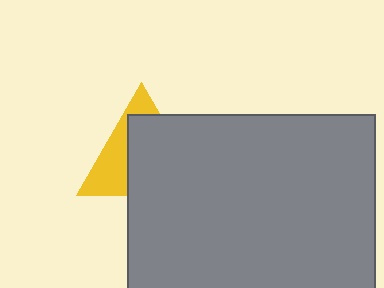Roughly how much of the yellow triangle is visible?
A small part of it is visible (roughly 39%).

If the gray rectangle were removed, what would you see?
You would see the complete yellow triangle.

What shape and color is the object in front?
The object in front is a gray rectangle.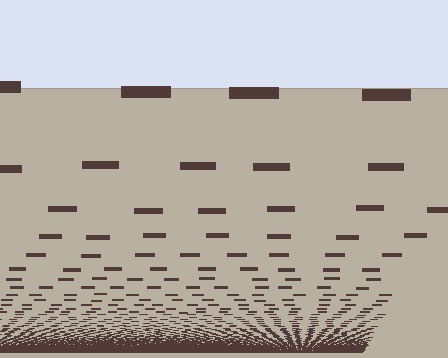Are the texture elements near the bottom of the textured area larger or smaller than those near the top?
Smaller. The gradient is inverted — elements near the bottom are smaller and denser.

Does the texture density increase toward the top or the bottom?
Density increases toward the bottom.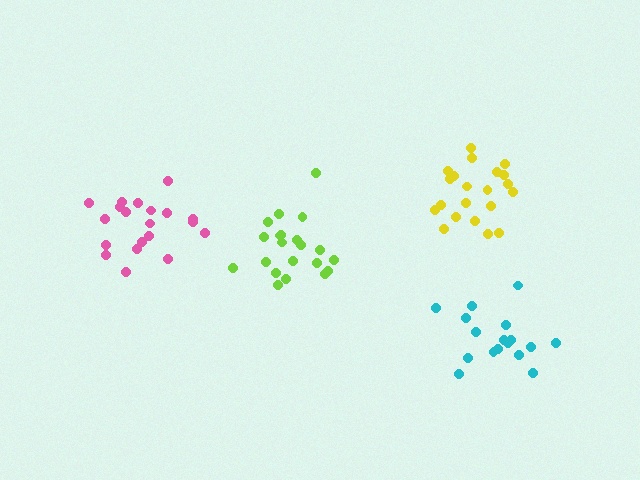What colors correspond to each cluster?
The clusters are colored: cyan, lime, yellow, pink.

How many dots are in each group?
Group 1: 17 dots, Group 2: 21 dots, Group 3: 21 dots, Group 4: 20 dots (79 total).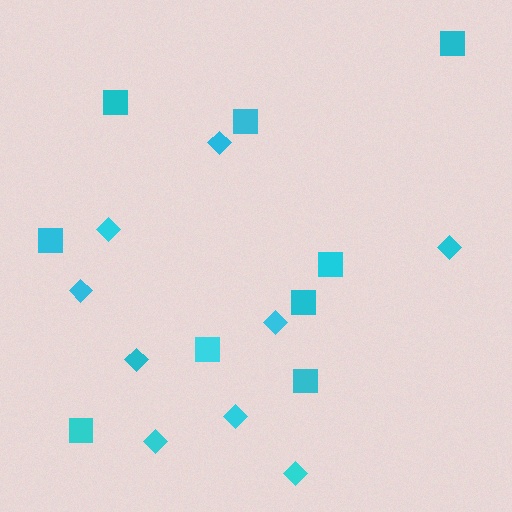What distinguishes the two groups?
There are 2 groups: one group of diamonds (9) and one group of squares (9).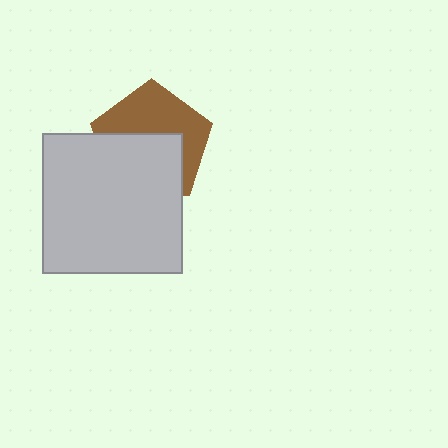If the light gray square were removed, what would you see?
You would see the complete brown pentagon.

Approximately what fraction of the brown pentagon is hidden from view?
Roughly 50% of the brown pentagon is hidden behind the light gray square.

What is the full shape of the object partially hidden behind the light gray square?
The partially hidden object is a brown pentagon.